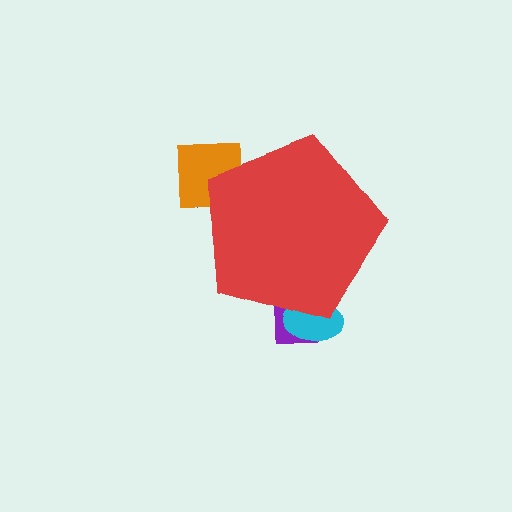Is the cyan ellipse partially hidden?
Yes, the cyan ellipse is partially hidden behind the red pentagon.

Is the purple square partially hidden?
Yes, the purple square is partially hidden behind the red pentagon.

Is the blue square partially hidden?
Yes, the blue square is partially hidden behind the red pentagon.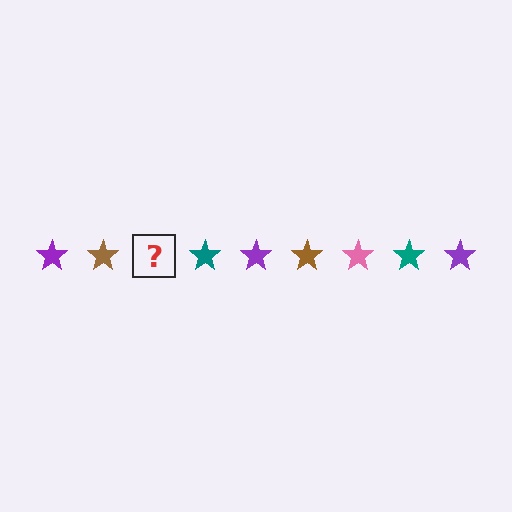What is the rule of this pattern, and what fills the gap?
The rule is that the pattern cycles through purple, brown, pink, teal stars. The gap should be filled with a pink star.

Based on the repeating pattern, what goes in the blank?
The blank should be a pink star.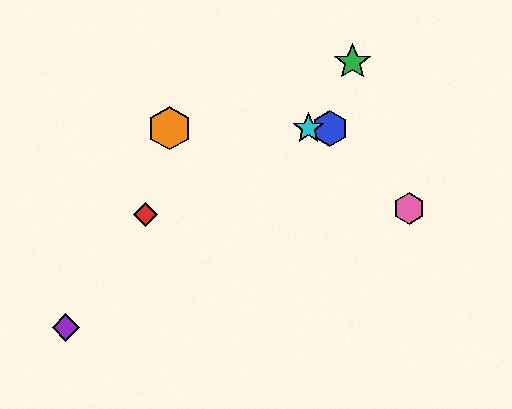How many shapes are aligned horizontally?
4 shapes (the blue hexagon, the yellow diamond, the orange hexagon, the cyan star) are aligned horizontally.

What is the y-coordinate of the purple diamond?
The purple diamond is at y≈327.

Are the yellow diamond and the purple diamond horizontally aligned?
No, the yellow diamond is at y≈128 and the purple diamond is at y≈327.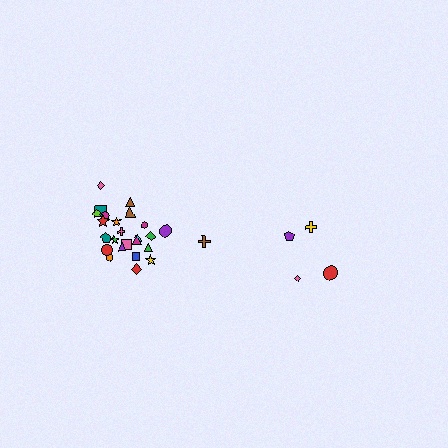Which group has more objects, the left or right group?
The left group.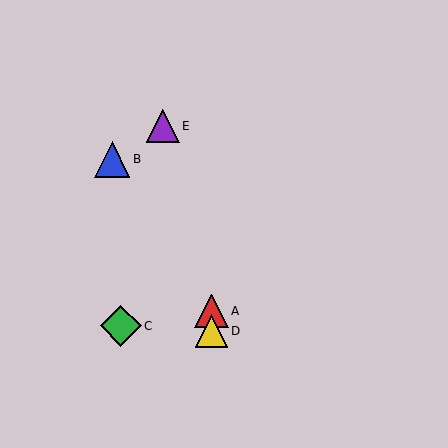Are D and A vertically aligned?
Yes, both are at x≈211.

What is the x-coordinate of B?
Object B is at x≈112.